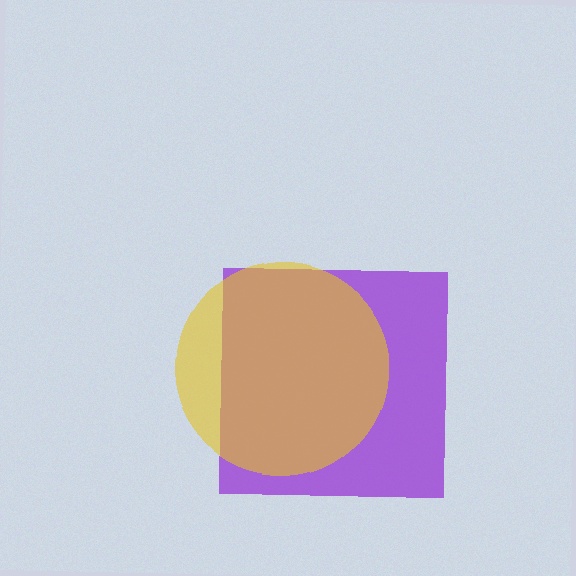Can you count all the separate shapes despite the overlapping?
Yes, there are 2 separate shapes.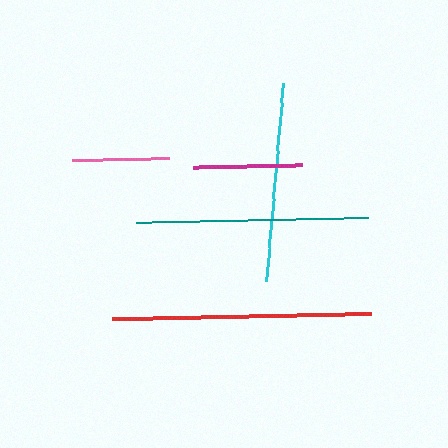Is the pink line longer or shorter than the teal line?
The teal line is longer than the pink line.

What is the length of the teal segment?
The teal segment is approximately 232 pixels long.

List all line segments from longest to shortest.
From longest to shortest: red, teal, cyan, magenta, pink.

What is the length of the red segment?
The red segment is approximately 259 pixels long.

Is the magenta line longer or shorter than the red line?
The red line is longer than the magenta line.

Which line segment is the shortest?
The pink line is the shortest at approximately 98 pixels.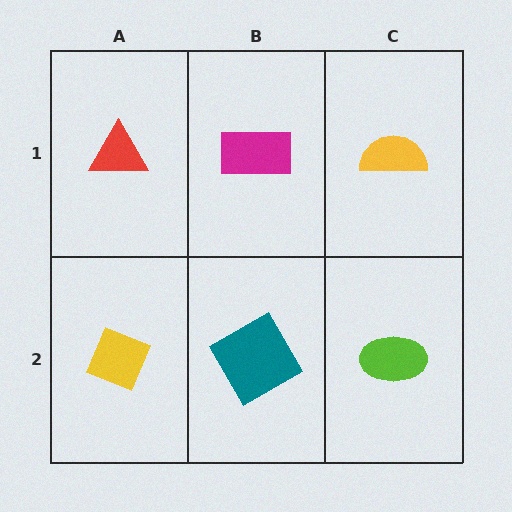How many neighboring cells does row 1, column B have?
3.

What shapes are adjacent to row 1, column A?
A yellow diamond (row 2, column A), a magenta rectangle (row 1, column B).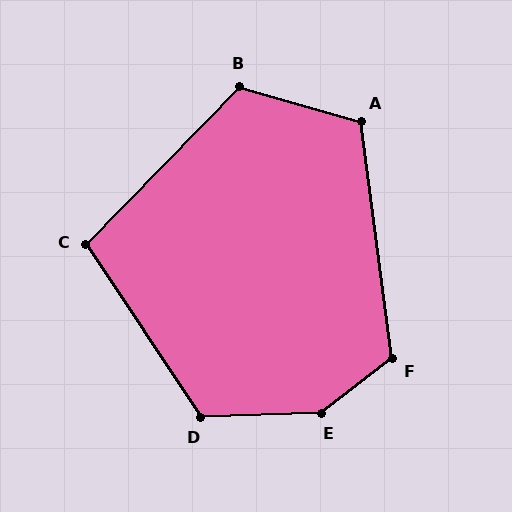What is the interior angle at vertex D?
Approximately 122 degrees (obtuse).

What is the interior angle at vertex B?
Approximately 118 degrees (obtuse).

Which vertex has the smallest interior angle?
C, at approximately 102 degrees.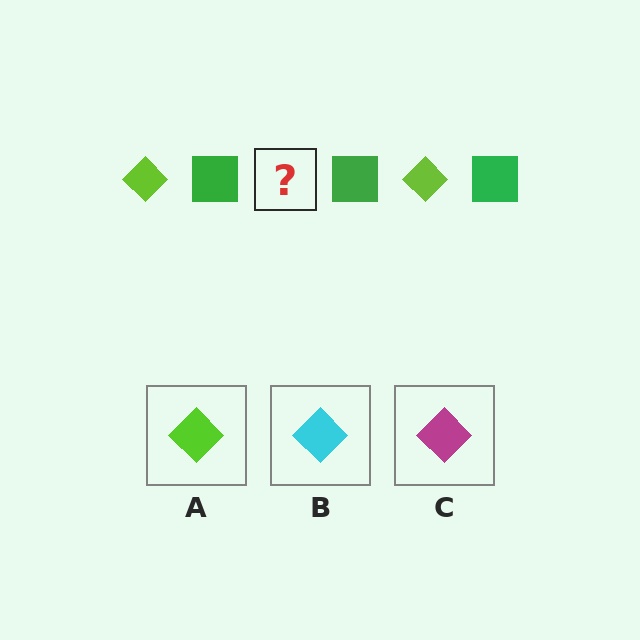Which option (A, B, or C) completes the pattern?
A.